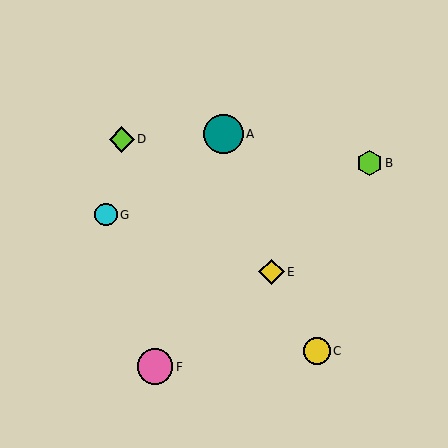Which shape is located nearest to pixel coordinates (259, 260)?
The yellow diamond (labeled E) at (272, 272) is nearest to that location.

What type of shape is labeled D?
Shape D is a lime diamond.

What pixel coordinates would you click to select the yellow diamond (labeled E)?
Click at (272, 272) to select the yellow diamond E.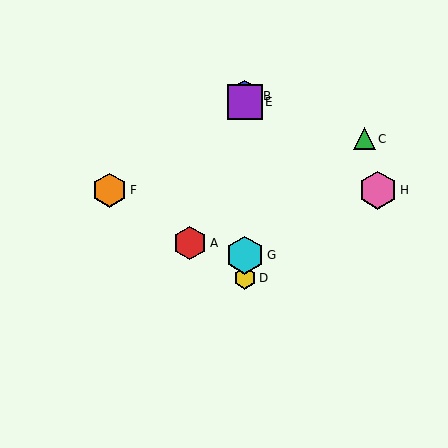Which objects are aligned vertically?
Objects B, D, E, G are aligned vertically.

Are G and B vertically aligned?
Yes, both are at x≈245.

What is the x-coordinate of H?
Object H is at x≈378.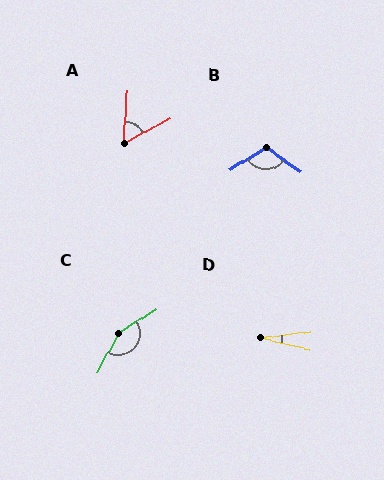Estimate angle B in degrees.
Approximately 113 degrees.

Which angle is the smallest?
D, at approximately 21 degrees.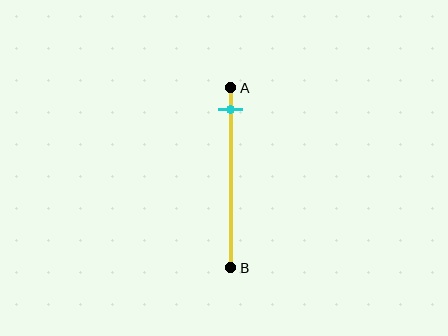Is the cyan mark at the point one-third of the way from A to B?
No, the mark is at about 10% from A, not at the 33% one-third point.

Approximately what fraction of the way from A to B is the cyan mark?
The cyan mark is approximately 10% of the way from A to B.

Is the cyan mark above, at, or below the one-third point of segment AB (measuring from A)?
The cyan mark is above the one-third point of segment AB.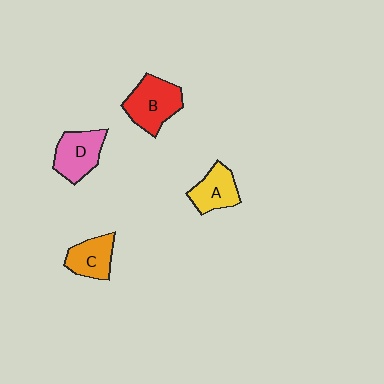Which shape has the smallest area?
Shape C (orange).